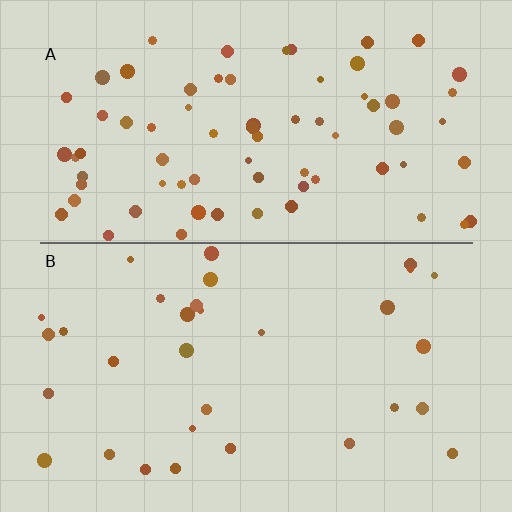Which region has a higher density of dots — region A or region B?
A (the top).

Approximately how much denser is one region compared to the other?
Approximately 2.3× — region A over region B.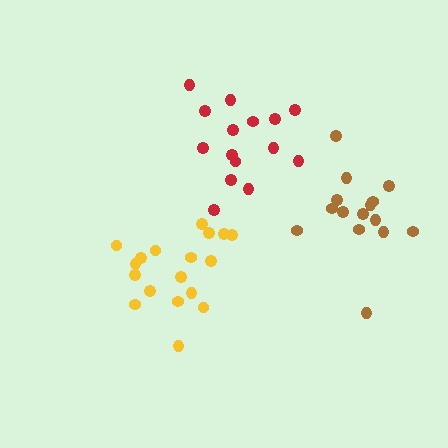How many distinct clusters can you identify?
There are 3 distinct clusters.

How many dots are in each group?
Group 1: 15 dots, Group 2: 19 dots, Group 3: 15 dots (49 total).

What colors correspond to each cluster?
The clusters are colored: red, yellow, brown.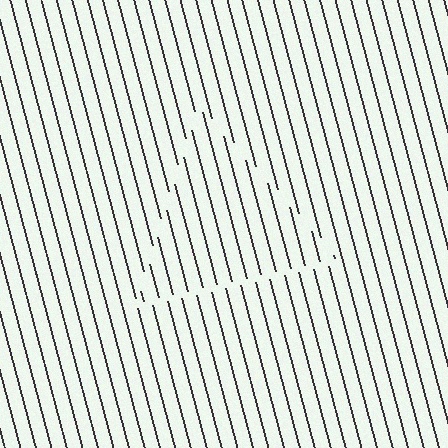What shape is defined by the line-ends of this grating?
An illusory triangle. The interior of the shape contains the same grating, shifted by half a period — the contour is defined by the phase discontinuity where line-ends from the inner and outer gratings abut.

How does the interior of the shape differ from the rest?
The interior of the shape contains the same grating, shifted by half a period — the contour is defined by the phase discontinuity where line-ends from the inner and outer gratings abut.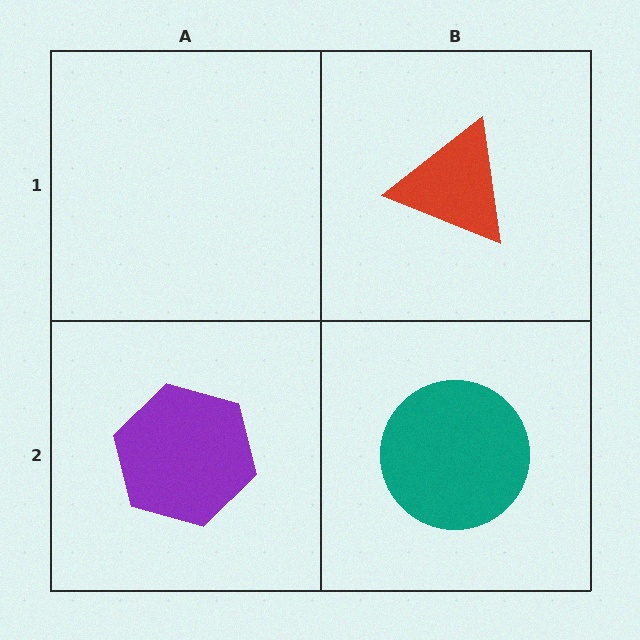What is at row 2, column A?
A purple hexagon.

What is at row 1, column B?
A red triangle.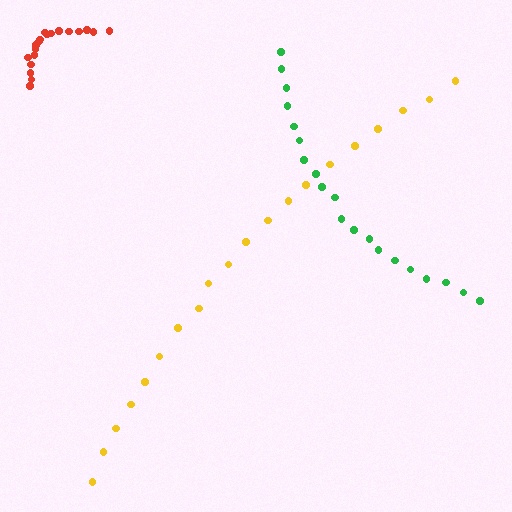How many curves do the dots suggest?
There are 3 distinct paths.